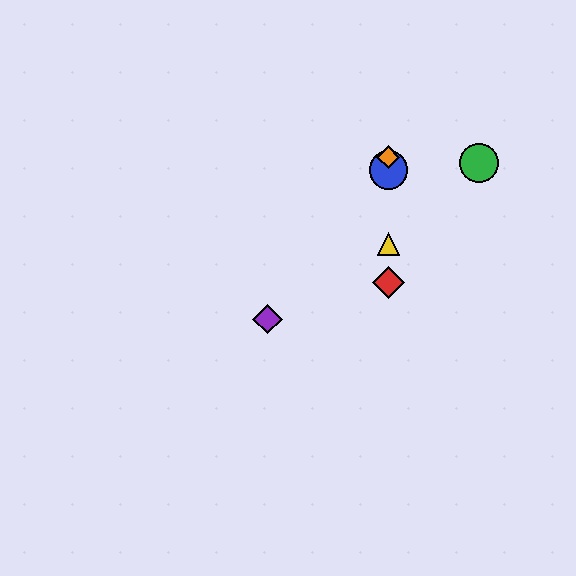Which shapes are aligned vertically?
The red diamond, the blue circle, the yellow triangle, the orange diamond are aligned vertically.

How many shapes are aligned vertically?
4 shapes (the red diamond, the blue circle, the yellow triangle, the orange diamond) are aligned vertically.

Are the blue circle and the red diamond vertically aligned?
Yes, both are at x≈388.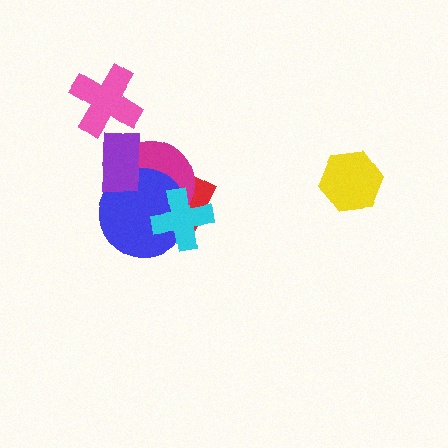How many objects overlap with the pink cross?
0 objects overlap with the pink cross.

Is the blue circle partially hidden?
Yes, it is partially covered by another shape.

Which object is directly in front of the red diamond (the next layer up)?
The magenta circle is directly in front of the red diamond.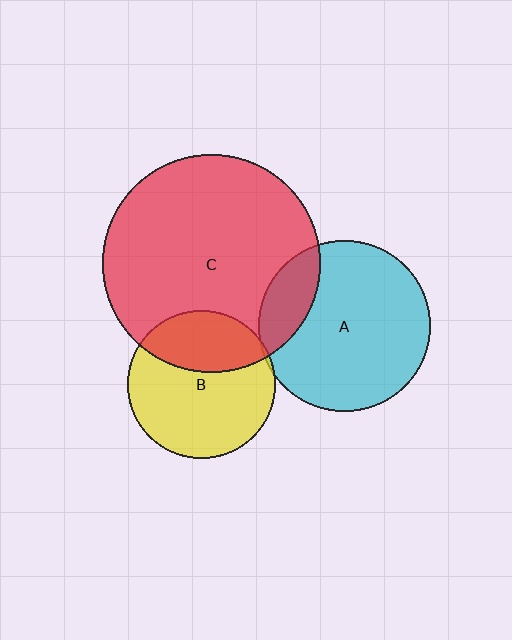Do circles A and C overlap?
Yes.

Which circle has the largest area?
Circle C (red).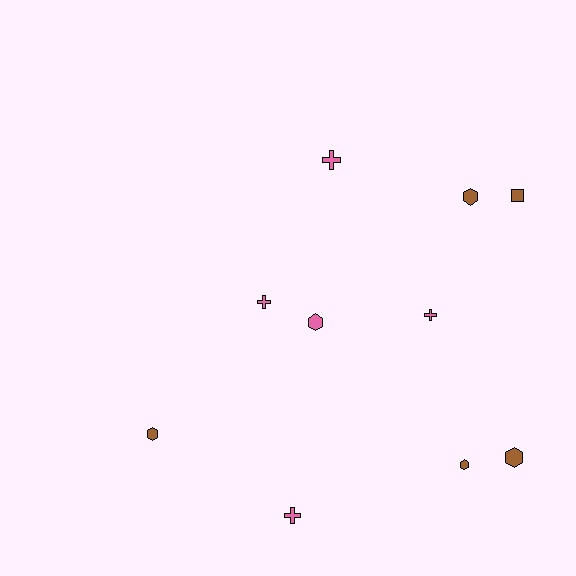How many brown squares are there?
There is 1 brown square.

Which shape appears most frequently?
Hexagon, with 5 objects.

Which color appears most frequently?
Brown, with 5 objects.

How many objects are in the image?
There are 10 objects.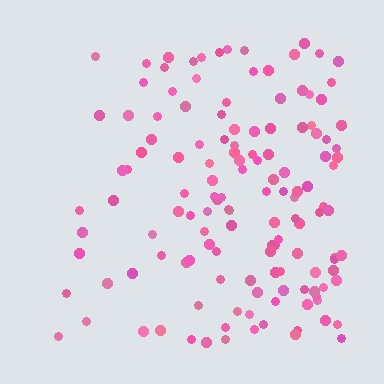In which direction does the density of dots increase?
From left to right, with the right side densest.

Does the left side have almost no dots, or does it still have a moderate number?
Still a moderate number, just noticeably fewer than the right.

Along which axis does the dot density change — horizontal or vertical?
Horizontal.